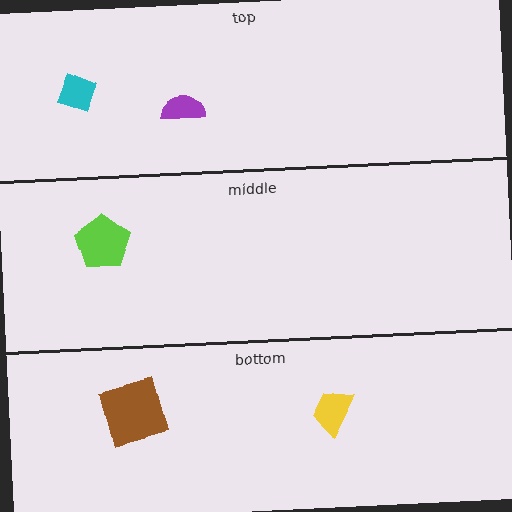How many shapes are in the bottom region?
2.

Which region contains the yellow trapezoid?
The bottom region.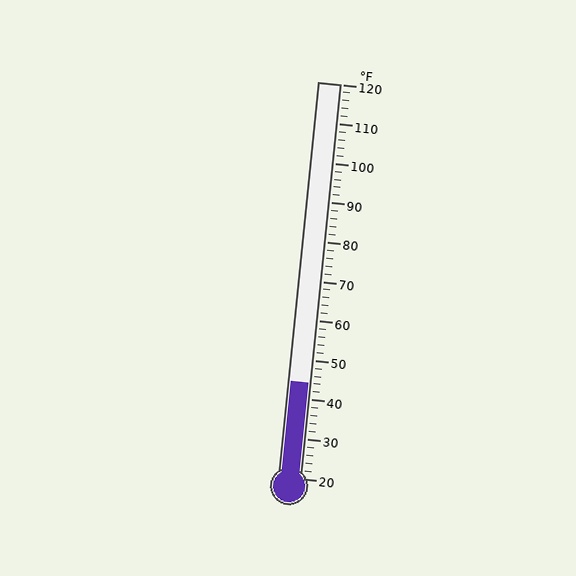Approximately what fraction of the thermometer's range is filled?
The thermometer is filled to approximately 25% of its range.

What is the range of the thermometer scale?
The thermometer scale ranges from 20°F to 120°F.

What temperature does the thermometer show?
The thermometer shows approximately 44°F.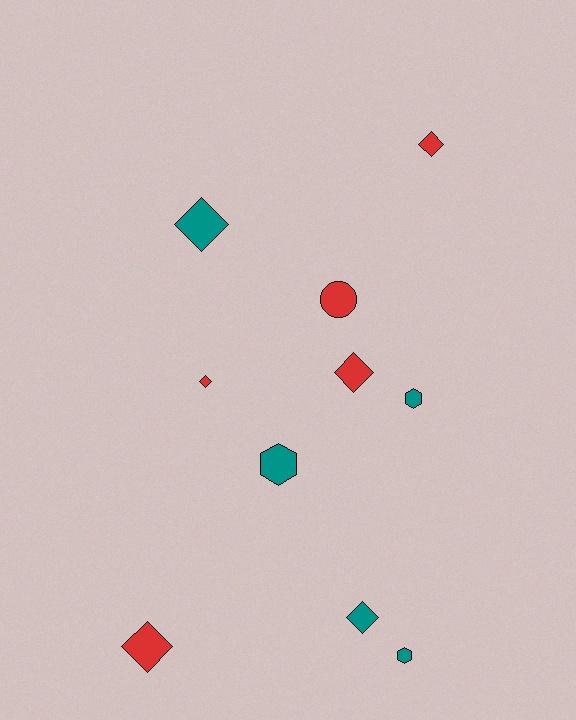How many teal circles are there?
There are no teal circles.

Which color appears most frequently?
Teal, with 5 objects.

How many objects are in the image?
There are 10 objects.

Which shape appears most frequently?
Diamond, with 6 objects.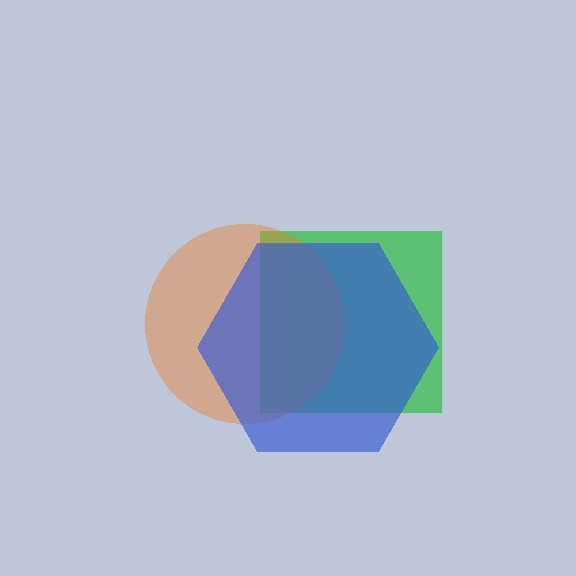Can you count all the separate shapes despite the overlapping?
Yes, there are 3 separate shapes.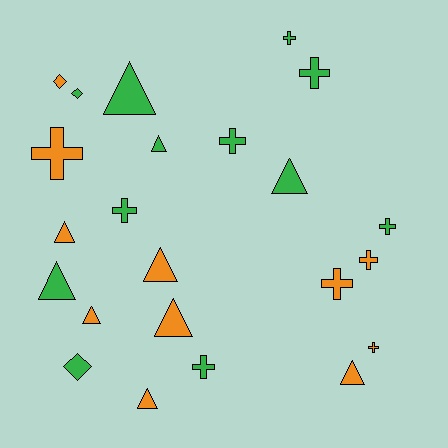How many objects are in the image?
There are 23 objects.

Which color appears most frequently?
Green, with 12 objects.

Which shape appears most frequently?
Cross, with 10 objects.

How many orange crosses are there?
There are 4 orange crosses.